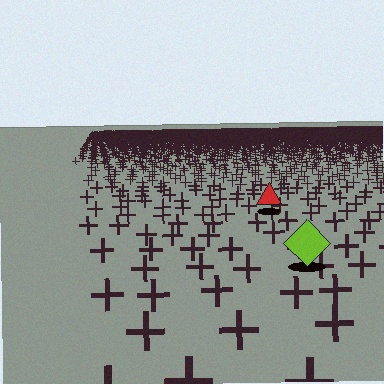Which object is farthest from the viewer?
The red triangle is farthest from the viewer. It appears smaller and the ground texture around it is denser.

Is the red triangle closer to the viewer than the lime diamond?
No. The lime diamond is closer — you can tell from the texture gradient: the ground texture is coarser near it.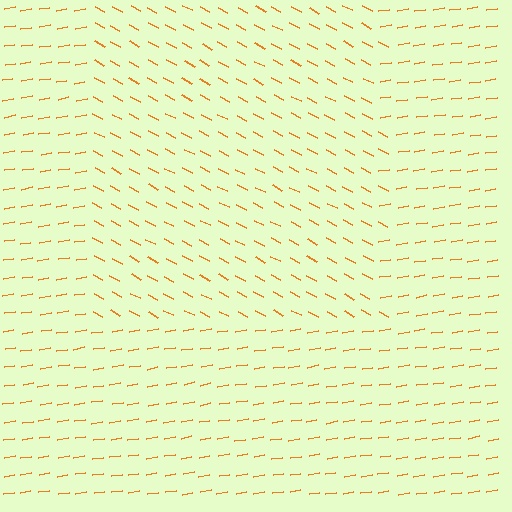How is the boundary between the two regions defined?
The boundary is defined purely by a change in line orientation (approximately 37 degrees difference). All lines are the same color and thickness.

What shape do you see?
I see a rectangle.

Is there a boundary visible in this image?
Yes, there is a texture boundary formed by a change in line orientation.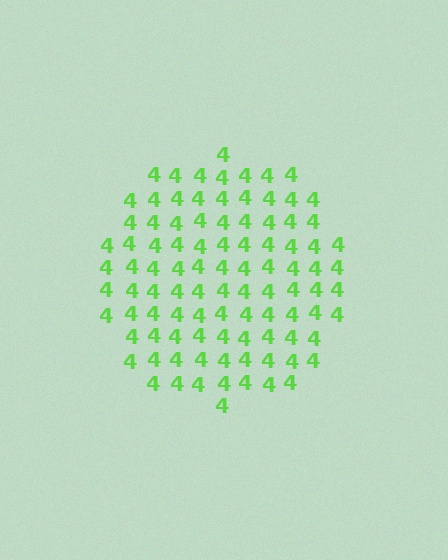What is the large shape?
The large shape is a circle.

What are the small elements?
The small elements are digit 4's.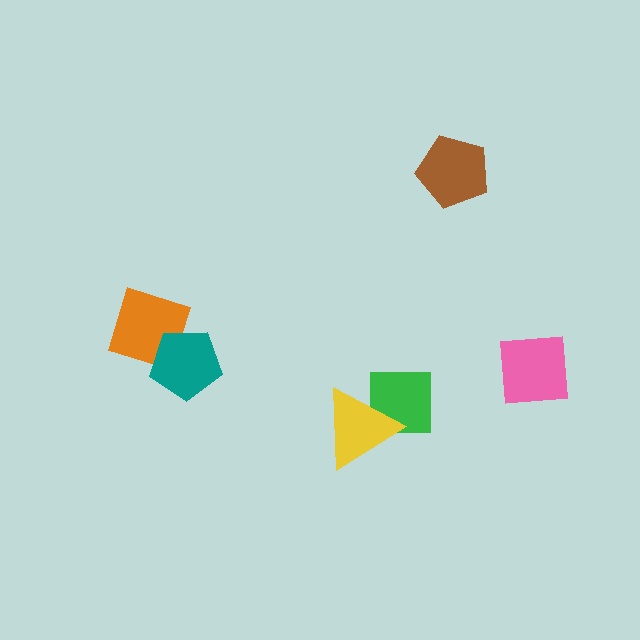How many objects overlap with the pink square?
0 objects overlap with the pink square.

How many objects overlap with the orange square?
1 object overlaps with the orange square.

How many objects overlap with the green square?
1 object overlaps with the green square.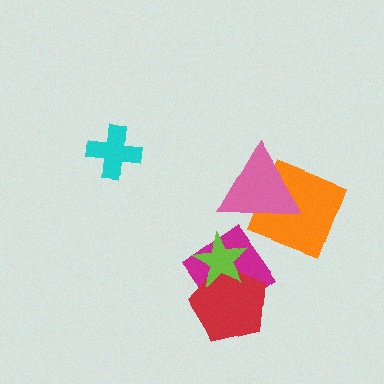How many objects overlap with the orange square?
1 object overlaps with the orange square.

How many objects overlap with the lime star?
2 objects overlap with the lime star.